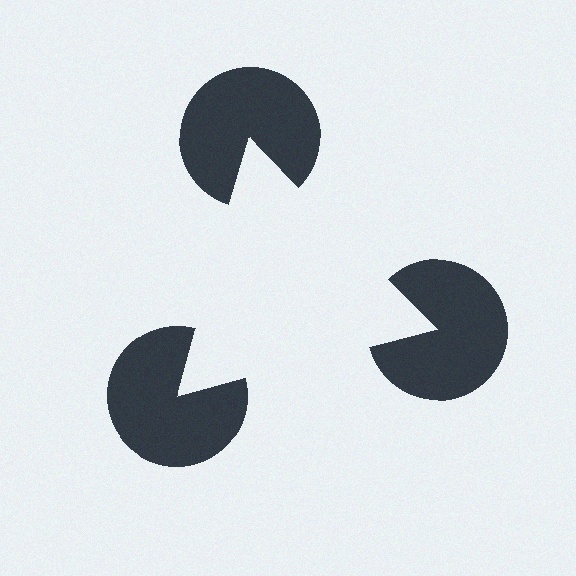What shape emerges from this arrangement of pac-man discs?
An illusory triangle — its edges are inferred from the aligned wedge cuts in the pac-man discs, not physically drawn.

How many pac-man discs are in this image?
There are 3 — one at each vertex of the illusory triangle.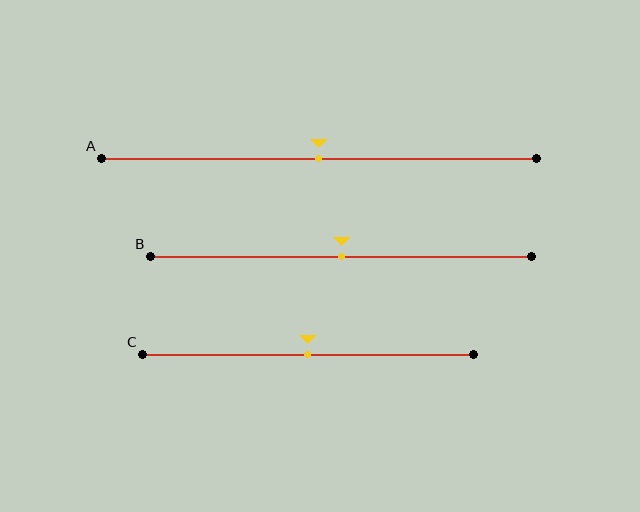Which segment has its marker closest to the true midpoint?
Segment A has its marker closest to the true midpoint.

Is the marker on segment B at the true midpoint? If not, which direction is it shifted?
Yes, the marker on segment B is at the true midpoint.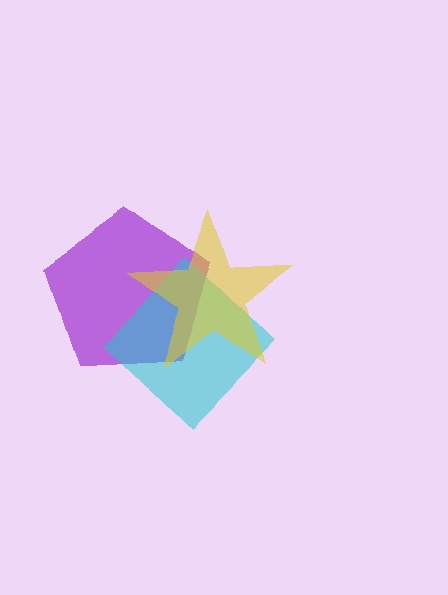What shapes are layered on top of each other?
The layered shapes are: a purple pentagon, a cyan diamond, a yellow star.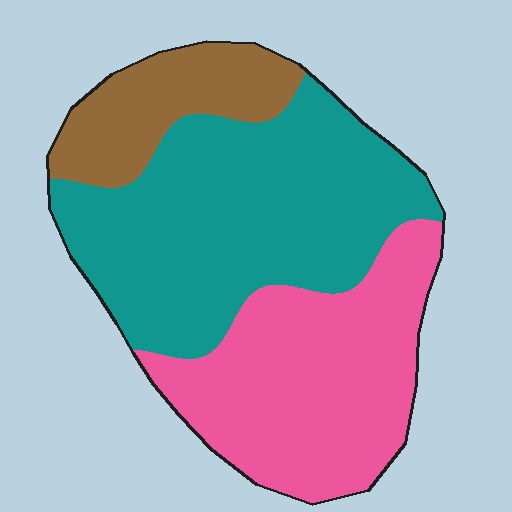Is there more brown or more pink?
Pink.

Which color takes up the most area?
Teal, at roughly 50%.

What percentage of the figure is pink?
Pink covers around 35% of the figure.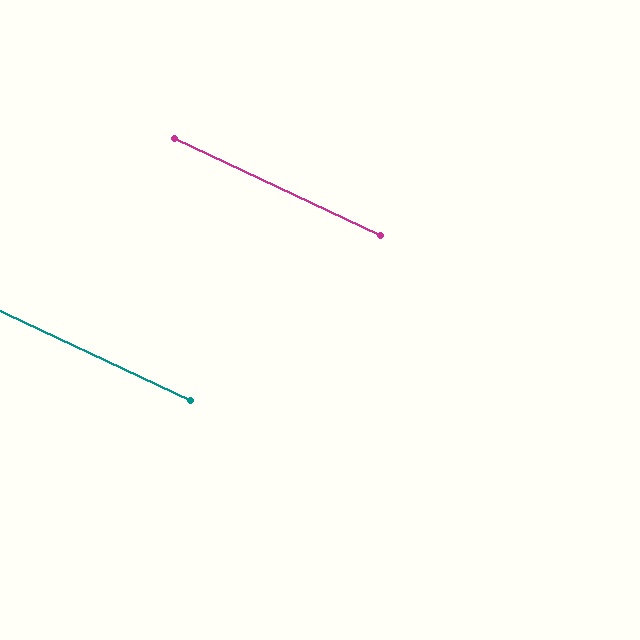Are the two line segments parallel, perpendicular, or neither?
Parallel — their directions differ by only 0.3°.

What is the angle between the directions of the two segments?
Approximately 0 degrees.